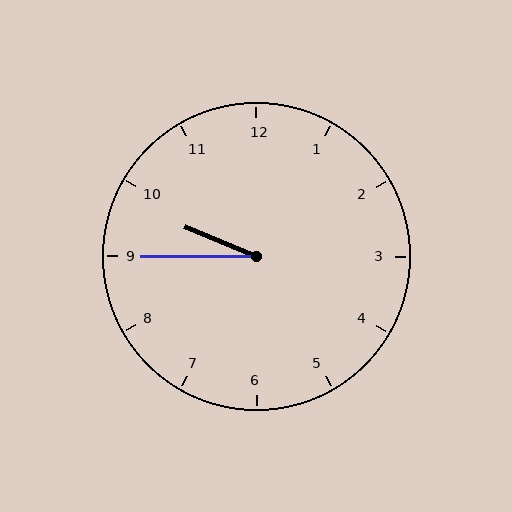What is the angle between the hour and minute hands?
Approximately 22 degrees.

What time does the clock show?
9:45.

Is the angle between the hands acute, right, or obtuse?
It is acute.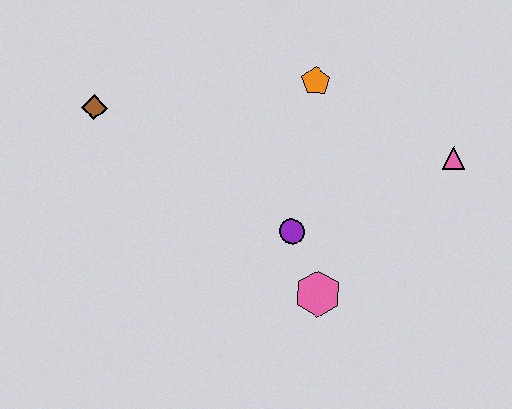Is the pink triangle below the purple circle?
No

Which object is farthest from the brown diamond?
The pink triangle is farthest from the brown diamond.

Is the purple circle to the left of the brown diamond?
No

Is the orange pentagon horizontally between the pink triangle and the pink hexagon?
No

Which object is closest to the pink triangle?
The orange pentagon is closest to the pink triangle.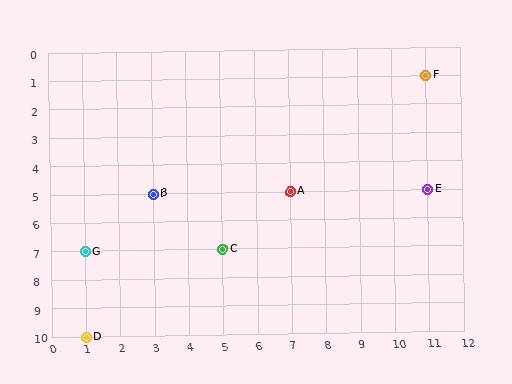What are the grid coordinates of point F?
Point F is at grid coordinates (11, 1).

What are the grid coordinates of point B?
Point B is at grid coordinates (3, 5).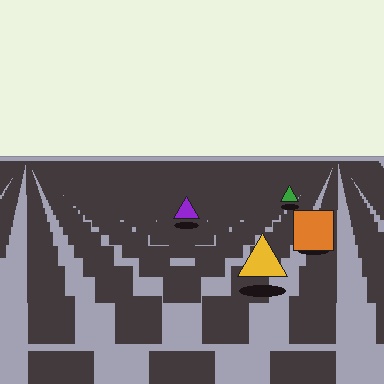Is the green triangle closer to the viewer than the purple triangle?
No. The purple triangle is closer — you can tell from the texture gradient: the ground texture is coarser near it.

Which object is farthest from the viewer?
The green triangle is farthest from the viewer. It appears smaller and the ground texture around it is denser.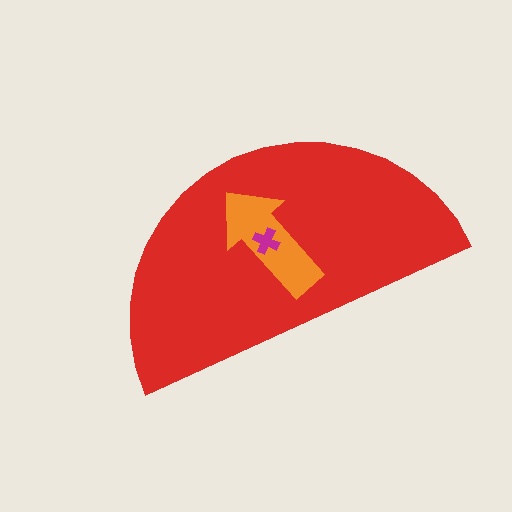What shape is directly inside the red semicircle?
The orange arrow.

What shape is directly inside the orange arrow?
The magenta cross.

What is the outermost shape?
The red semicircle.